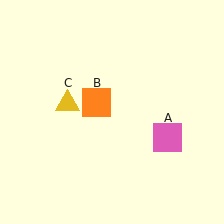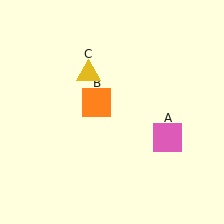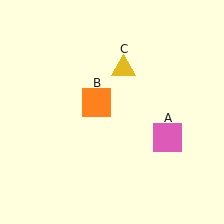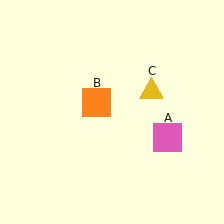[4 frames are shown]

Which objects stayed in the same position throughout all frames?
Pink square (object A) and orange square (object B) remained stationary.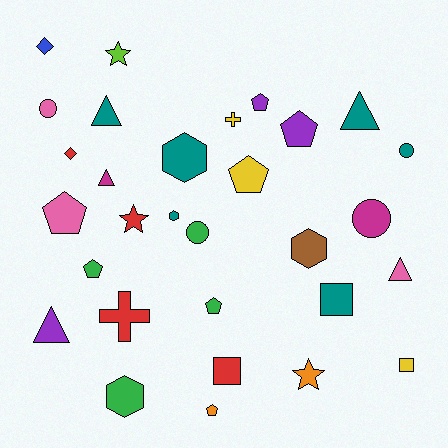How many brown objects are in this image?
There is 1 brown object.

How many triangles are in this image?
There are 5 triangles.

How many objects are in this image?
There are 30 objects.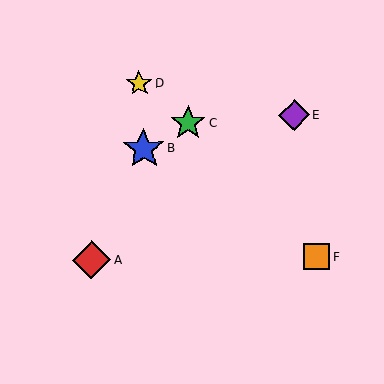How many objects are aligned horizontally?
2 objects (A, F) are aligned horizontally.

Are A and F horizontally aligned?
Yes, both are at y≈260.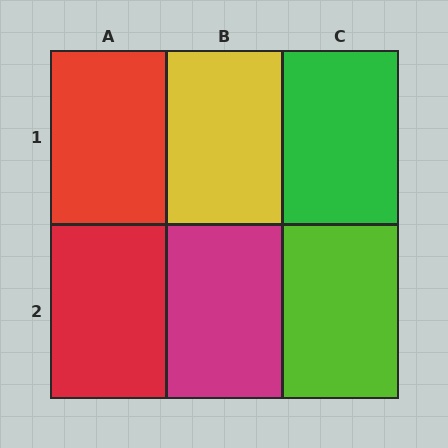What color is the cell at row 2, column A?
Red.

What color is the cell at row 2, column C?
Lime.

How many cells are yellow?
1 cell is yellow.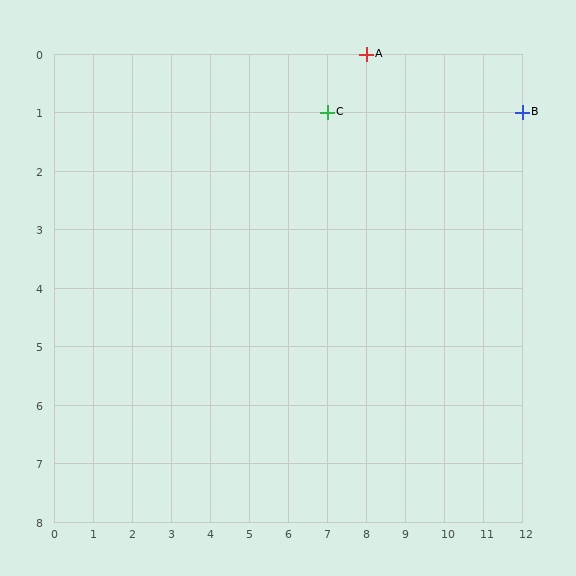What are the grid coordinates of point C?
Point C is at grid coordinates (7, 1).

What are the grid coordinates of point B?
Point B is at grid coordinates (12, 1).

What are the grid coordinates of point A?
Point A is at grid coordinates (8, 0).